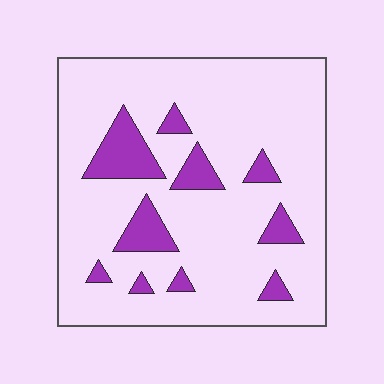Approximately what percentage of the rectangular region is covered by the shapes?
Approximately 15%.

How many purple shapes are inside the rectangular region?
10.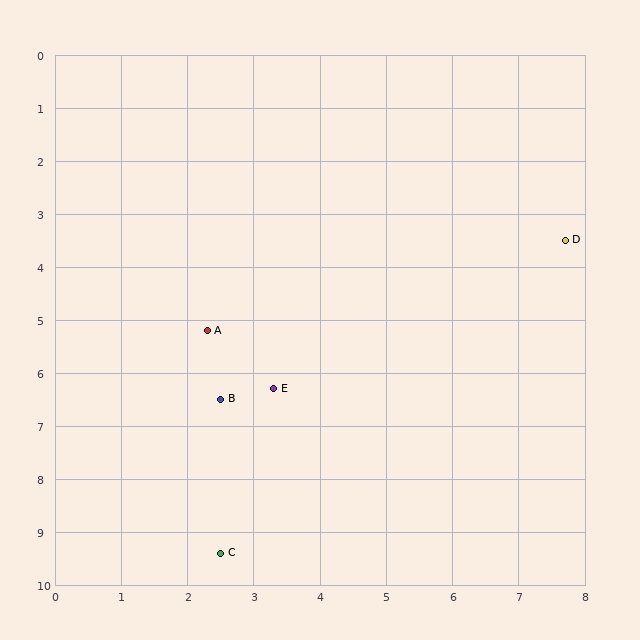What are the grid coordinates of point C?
Point C is at approximately (2.5, 9.4).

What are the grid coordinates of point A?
Point A is at approximately (2.3, 5.2).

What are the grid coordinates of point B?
Point B is at approximately (2.5, 6.5).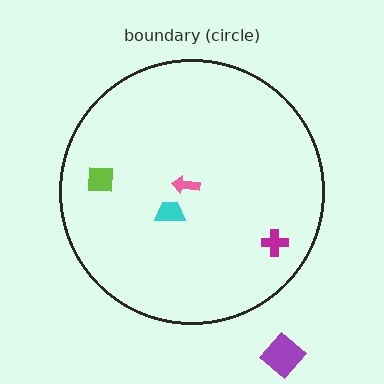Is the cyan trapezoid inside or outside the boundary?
Inside.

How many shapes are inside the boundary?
4 inside, 1 outside.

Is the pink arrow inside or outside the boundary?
Inside.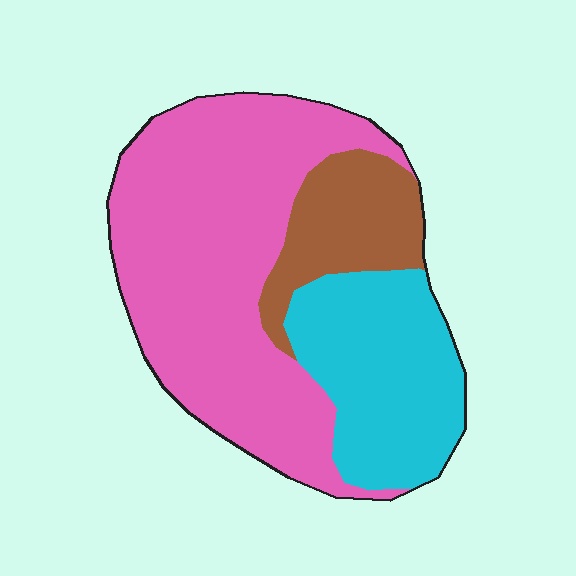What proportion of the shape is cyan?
Cyan takes up about one quarter (1/4) of the shape.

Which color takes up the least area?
Brown, at roughly 15%.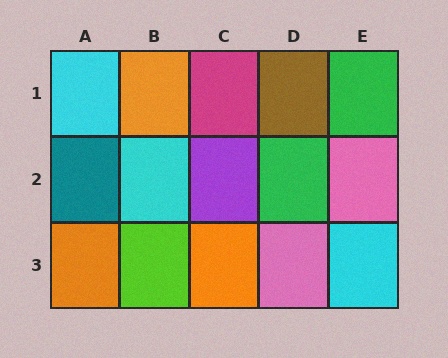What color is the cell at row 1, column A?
Cyan.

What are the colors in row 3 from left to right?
Orange, lime, orange, pink, cyan.